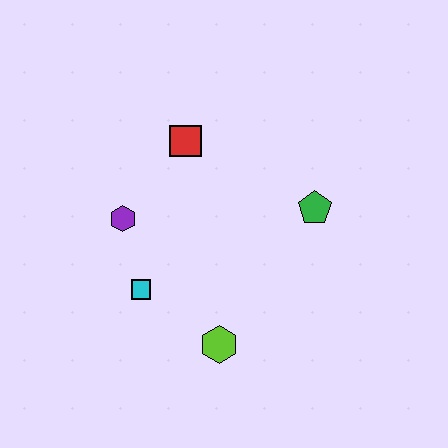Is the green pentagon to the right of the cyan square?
Yes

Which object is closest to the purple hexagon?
The cyan square is closest to the purple hexagon.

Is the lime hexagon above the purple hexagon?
No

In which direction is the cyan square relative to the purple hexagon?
The cyan square is below the purple hexagon.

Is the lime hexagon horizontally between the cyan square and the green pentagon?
Yes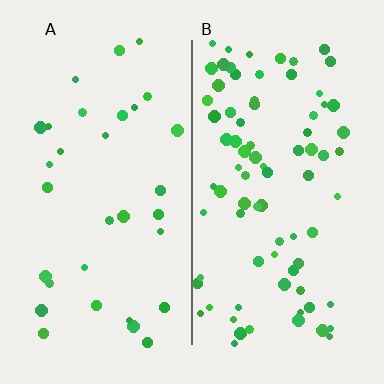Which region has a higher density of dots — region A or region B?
B (the right).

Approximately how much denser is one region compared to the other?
Approximately 2.5× — region B over region A.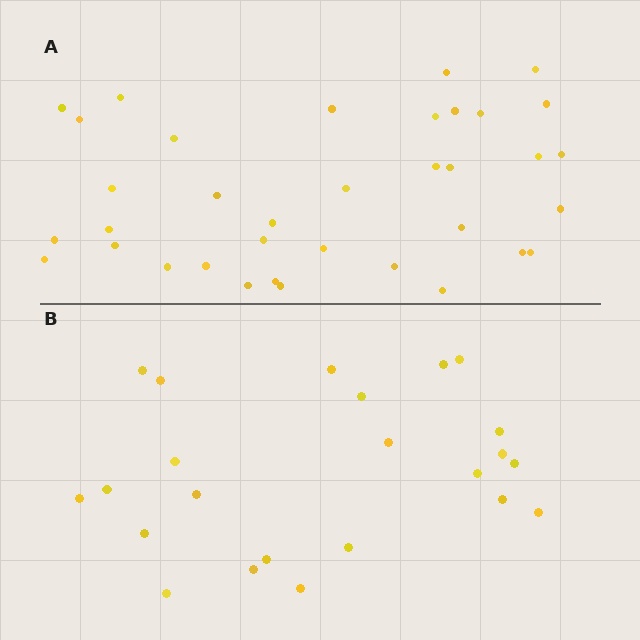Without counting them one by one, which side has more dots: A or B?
Region A (the top region) has more dots.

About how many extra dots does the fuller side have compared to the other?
Region A has approximately 15 more dots than region B.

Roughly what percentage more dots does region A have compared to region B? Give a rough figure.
About 55% more.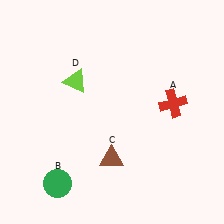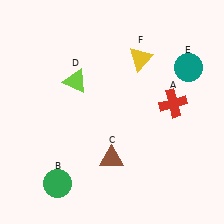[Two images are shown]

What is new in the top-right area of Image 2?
A yellow triangle (F) was added in the top-right area of Image 2.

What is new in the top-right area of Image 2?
A teal circle (E) was added in the top-right area of Image 2.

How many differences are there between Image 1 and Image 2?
There are 2 differences between the two images.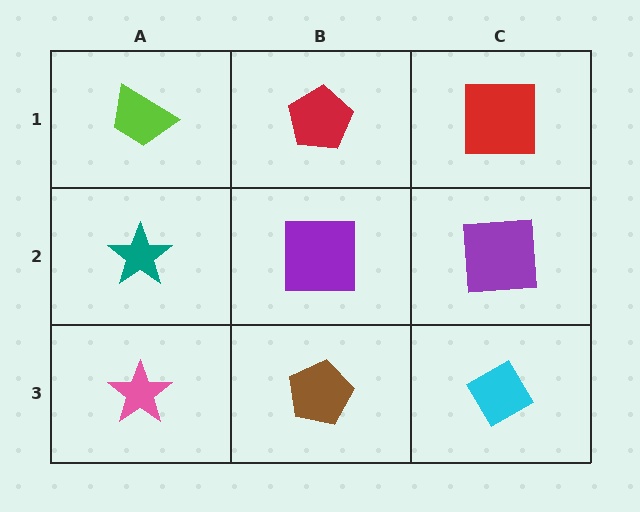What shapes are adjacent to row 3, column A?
A teal star (row 2, column A), a brown pentagon (row 3, column B).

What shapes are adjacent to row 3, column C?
A purple square (row 2, column C), a brown pentagon (row 3, column B).